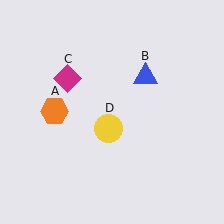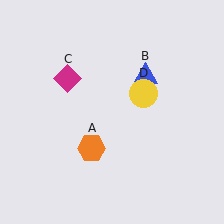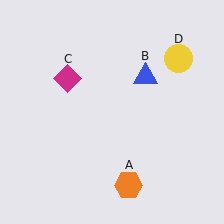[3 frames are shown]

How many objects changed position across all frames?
2 objects changed position: orange hexagon (object A), yellow circle (object D).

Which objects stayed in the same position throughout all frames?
Blue triangle (object B) and magenta diamond (object C) remained stationary.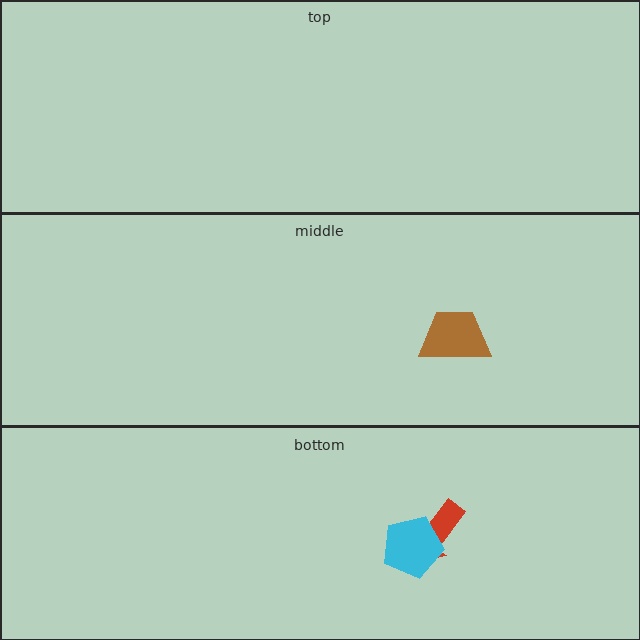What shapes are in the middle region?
The brown trapezoid.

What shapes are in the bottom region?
The red arrow, the cyan pentagon.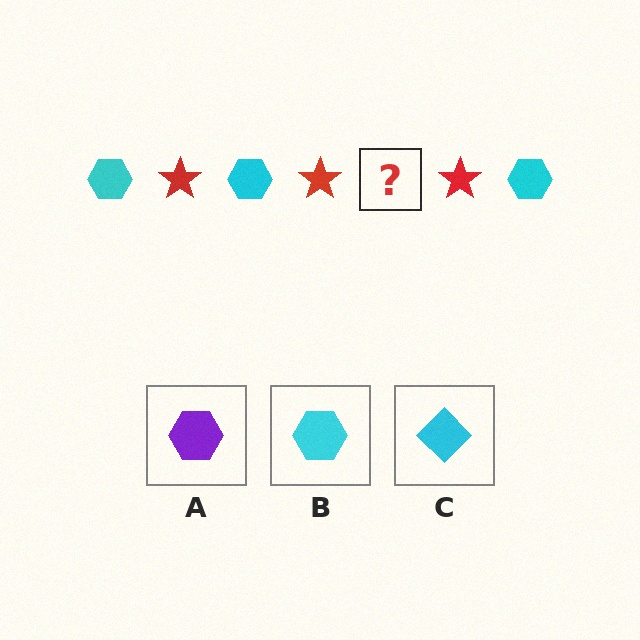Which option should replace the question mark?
Option B.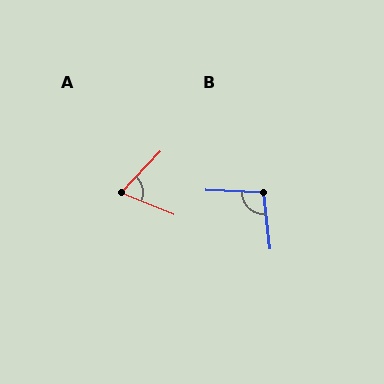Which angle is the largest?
B, at approximately 99 degrees.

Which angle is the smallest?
A, at approximately 69 degrees.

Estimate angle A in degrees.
Approximately 69 degrees.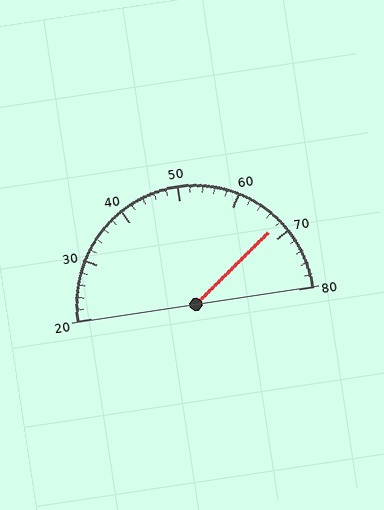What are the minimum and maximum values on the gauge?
The gauge ranges from 20 to 80.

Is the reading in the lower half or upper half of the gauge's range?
The reading is in the upper half of the range (20 to 80).